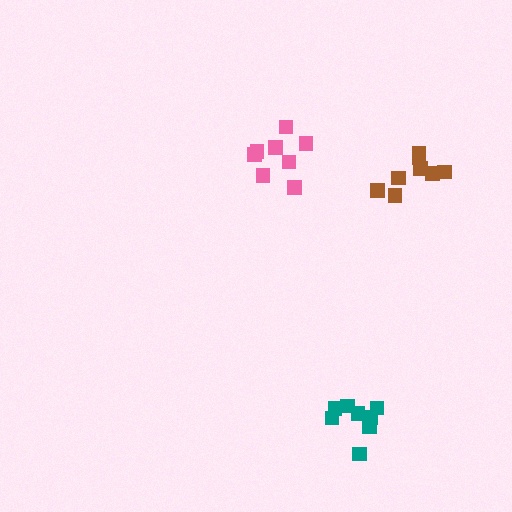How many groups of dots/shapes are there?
There are 3 groups.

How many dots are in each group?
Group 1: 8 dots, Group 2: 8 dots, Group 3: 8 dots (24 total).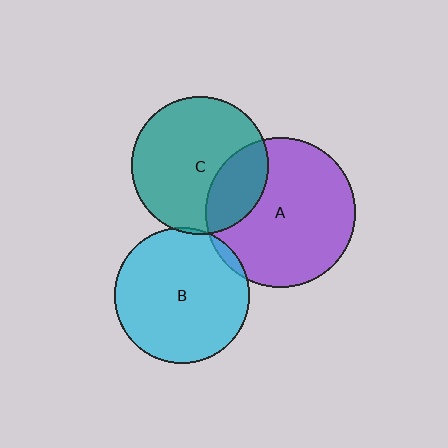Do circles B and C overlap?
Yes.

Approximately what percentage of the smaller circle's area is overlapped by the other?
Approximately 5%.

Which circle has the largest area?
Circle A (purple).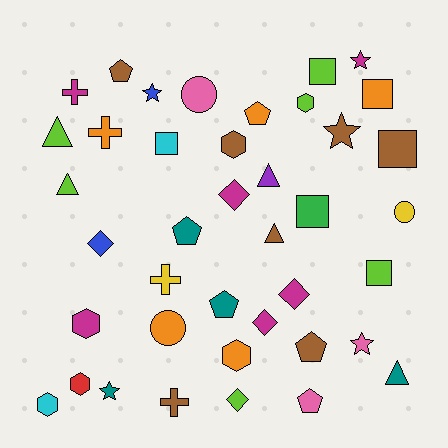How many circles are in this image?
There are 3 circles.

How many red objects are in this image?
There is 1 red object.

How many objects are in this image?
There are 40 objects.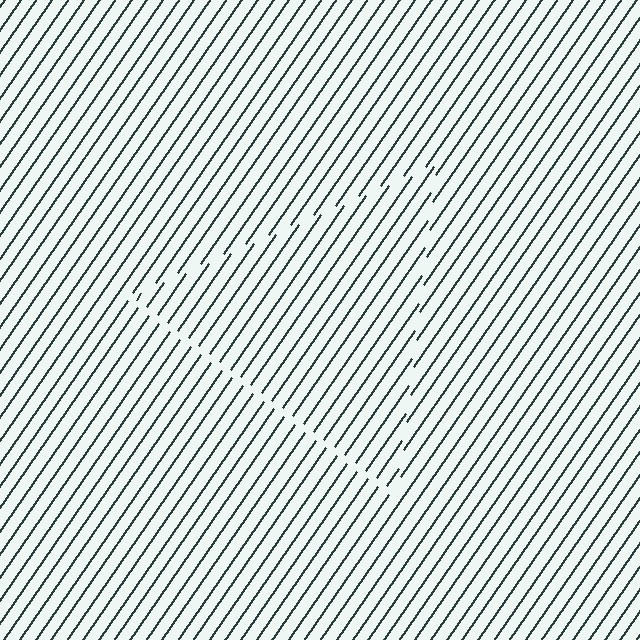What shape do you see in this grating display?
An illusory triangle. The interior of the shape contains the same grating, shifted by half a period — the contour is defined by the phase discontinuity where line-ends from the inner and outer gratings abut.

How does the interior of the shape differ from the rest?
The interior of the shape contains the same grating, shifted by half a period — the contour is defined by the phase discontinuity where line-ends from the inner and outer gratings abut.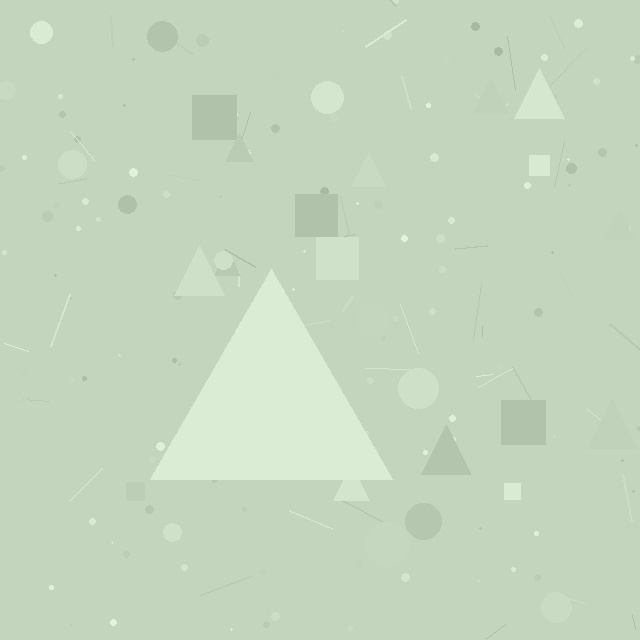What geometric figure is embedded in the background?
A triangle is embedded in the background.